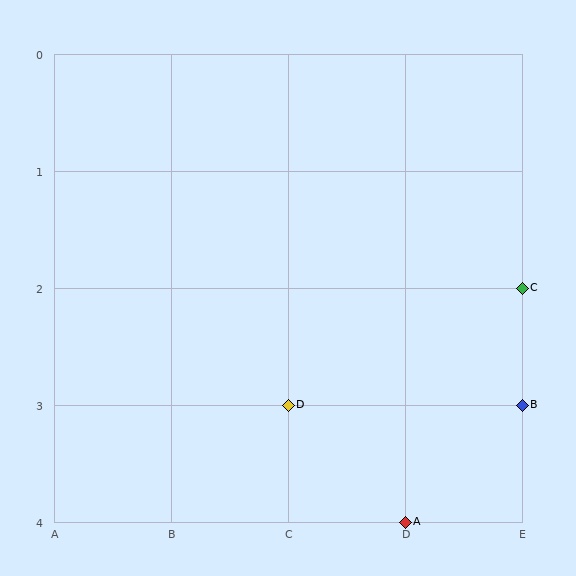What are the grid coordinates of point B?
Point B is at grid coordinates (E, 3).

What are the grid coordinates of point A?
Point A is at grid coordinates (D, 4).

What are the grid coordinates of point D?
Point D is at grid coordinates (C, 3).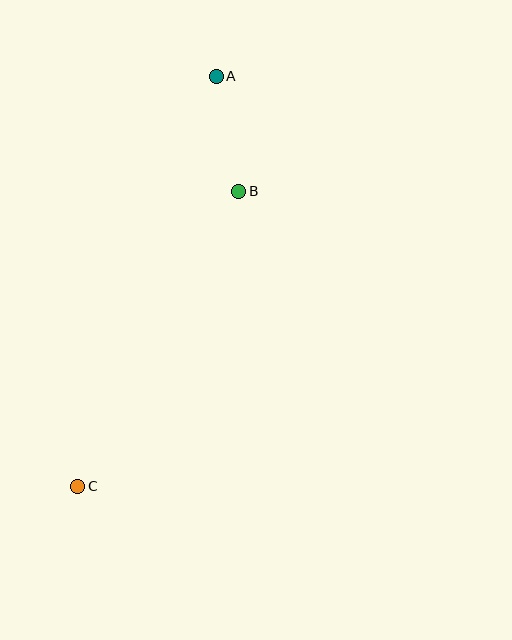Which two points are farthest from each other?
Points A and C are farthest from each other.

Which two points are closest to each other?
Points A and B are closest to each other.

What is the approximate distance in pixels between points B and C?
The distance between B and C is approximately 336 pixels.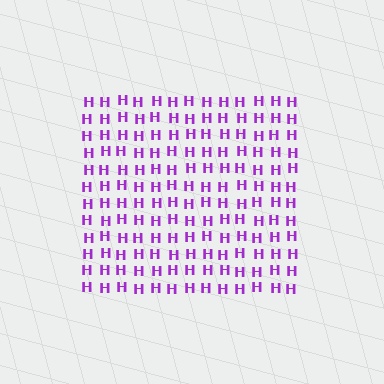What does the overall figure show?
The overall figure shows a square.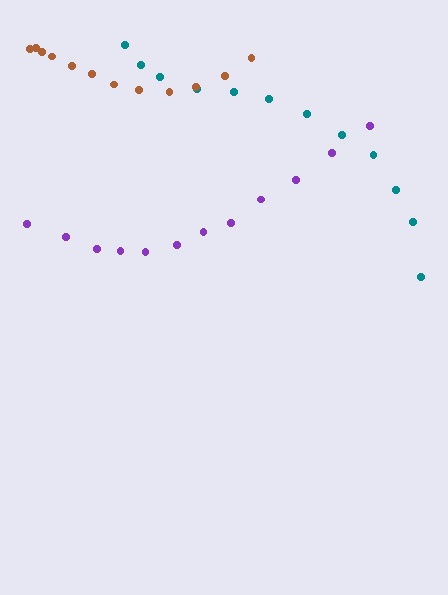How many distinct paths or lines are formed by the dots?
There are 3 distinct paths.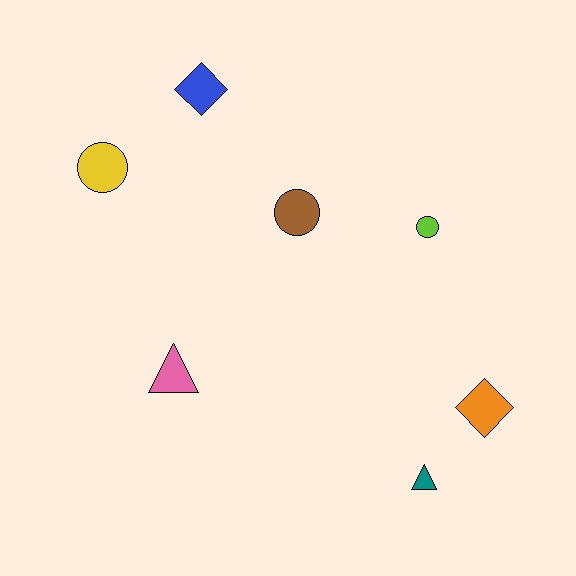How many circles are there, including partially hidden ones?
There are 3 circles.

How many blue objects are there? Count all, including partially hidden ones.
There is 1 blue object.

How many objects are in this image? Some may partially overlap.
There are 7 objects.